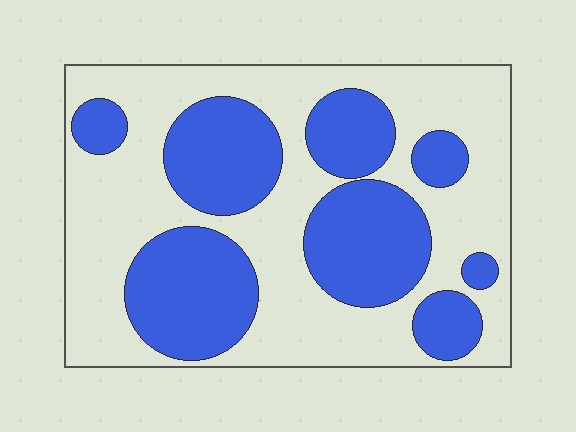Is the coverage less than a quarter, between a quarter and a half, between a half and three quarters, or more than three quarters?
Between a quarter and a half.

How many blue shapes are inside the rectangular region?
8.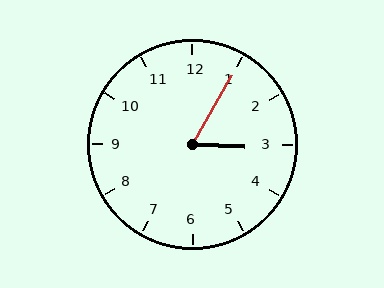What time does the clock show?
3:05.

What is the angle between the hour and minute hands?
Approximately 62 degrees.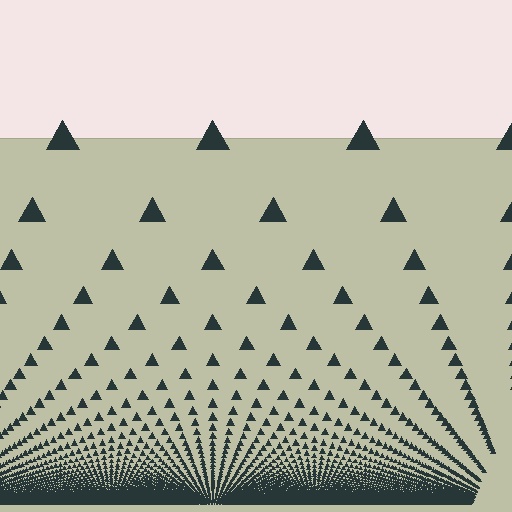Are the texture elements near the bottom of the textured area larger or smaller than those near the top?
Smaller. The gradient is inverted — elements near the bottom are smaller and denser.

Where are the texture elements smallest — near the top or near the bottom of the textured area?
Near the bottom.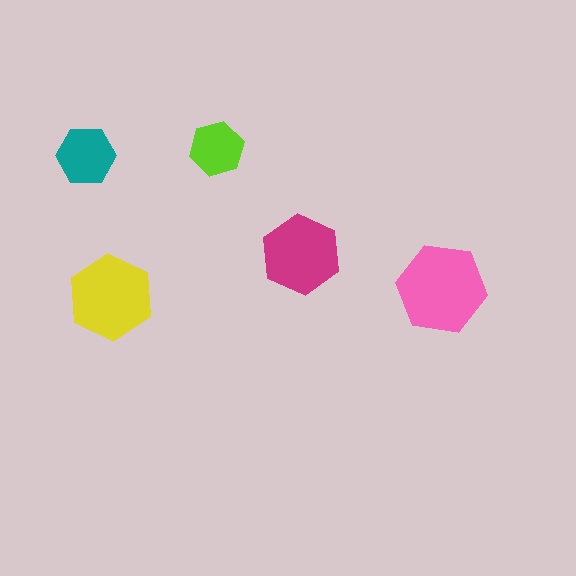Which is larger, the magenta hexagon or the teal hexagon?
The magenta one.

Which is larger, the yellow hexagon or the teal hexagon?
The yellow one.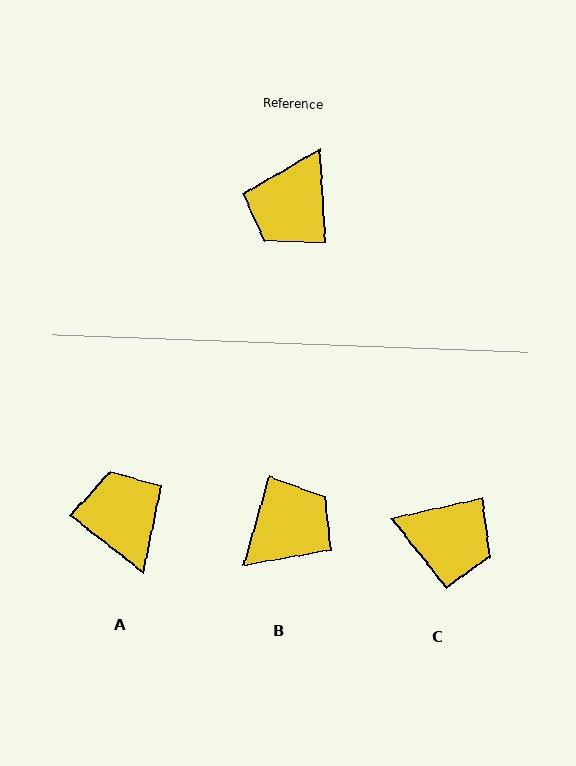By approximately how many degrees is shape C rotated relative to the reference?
Approximately 99 degrees counter-clockwise.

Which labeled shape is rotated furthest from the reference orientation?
B, about 160 degrees away.